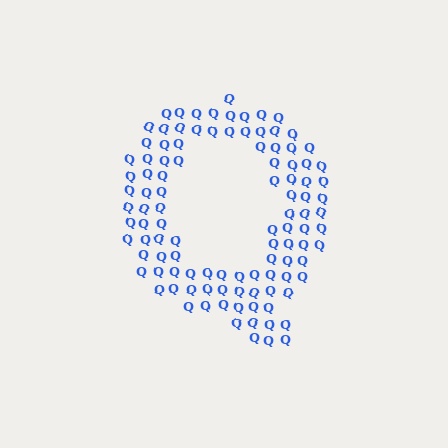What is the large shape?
The large shape is the letter Q.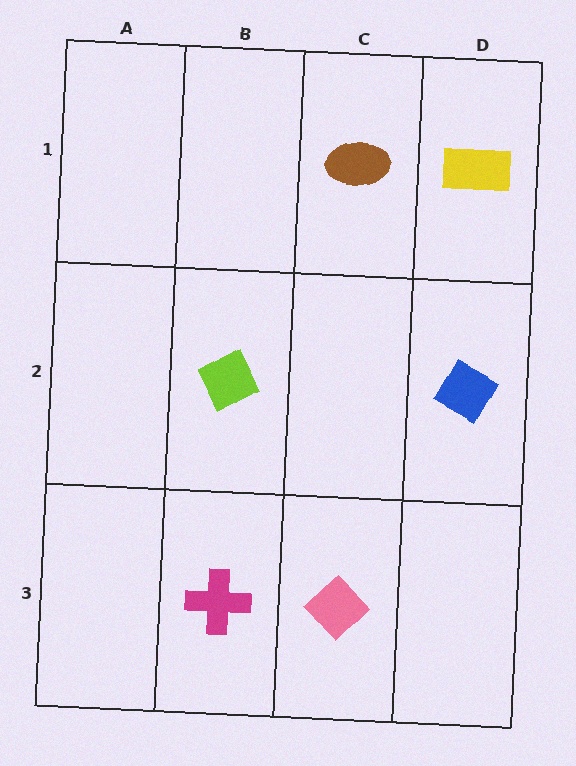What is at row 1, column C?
A brown ellipse.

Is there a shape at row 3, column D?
No, that cell is empty.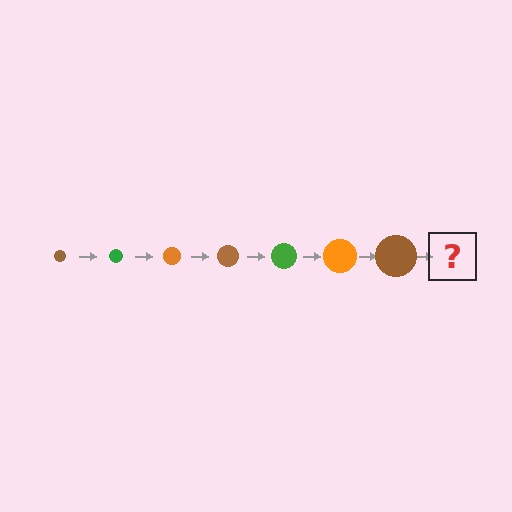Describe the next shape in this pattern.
It should be a green circle, larger than the previous one.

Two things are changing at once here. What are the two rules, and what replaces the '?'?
The two rules are that the circle grows larger each step and the color cycles through brown, green, and orange. The '?' should be a green circle, larger than the previous one.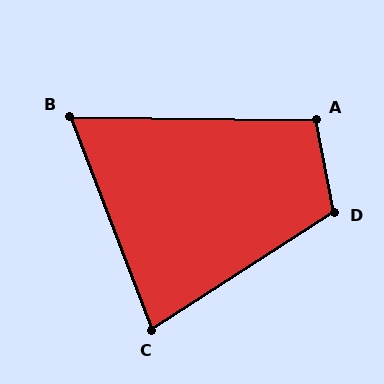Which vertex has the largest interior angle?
D, at approximately 112 degrees.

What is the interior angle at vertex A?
Approximately 102 degrees (obtuse).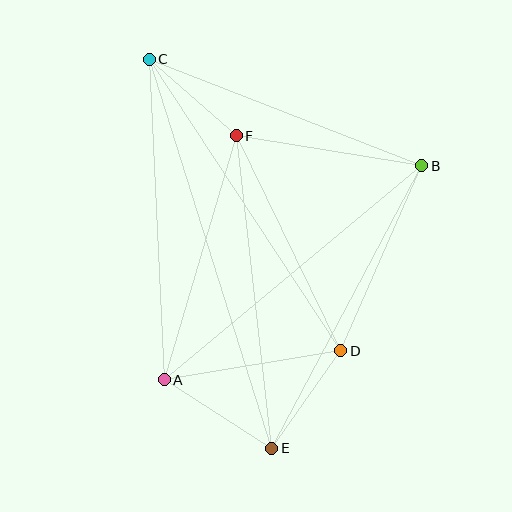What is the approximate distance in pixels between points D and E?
The distance between D and E is approximately 119 pixels.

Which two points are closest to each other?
Points C and F are closest to each other.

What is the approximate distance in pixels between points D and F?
The distance between D and F is approximately 239 pixels.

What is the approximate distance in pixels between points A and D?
The distance between A and D is approximately 179 pixels.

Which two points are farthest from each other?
Points C and E are farthest from each other.